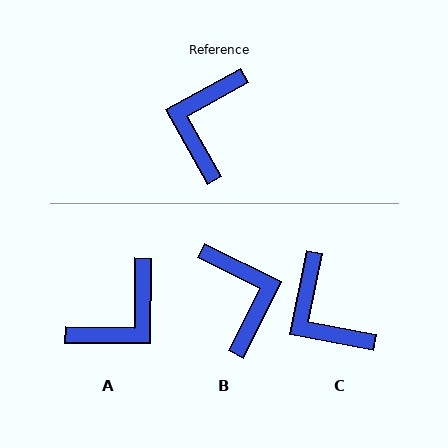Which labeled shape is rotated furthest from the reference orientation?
A, about 151 degrees away.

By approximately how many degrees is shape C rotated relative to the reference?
Approximately 50 degrees counter-clockwise.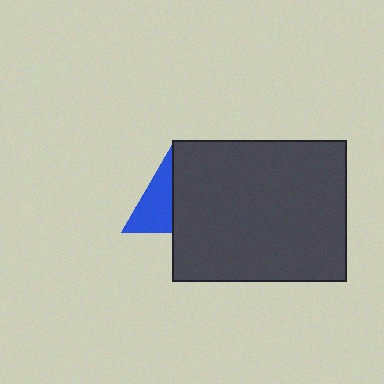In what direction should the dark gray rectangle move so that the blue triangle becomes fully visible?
The dark gray rectangle should move right. That is the shortest direction to clear the overlap and leave the blue triangle fully visible.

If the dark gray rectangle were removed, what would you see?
You would see the complete blue triangle.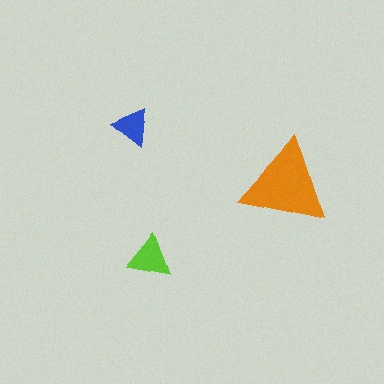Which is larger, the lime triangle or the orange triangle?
The orange one.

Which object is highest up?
The blue triangle is topmost.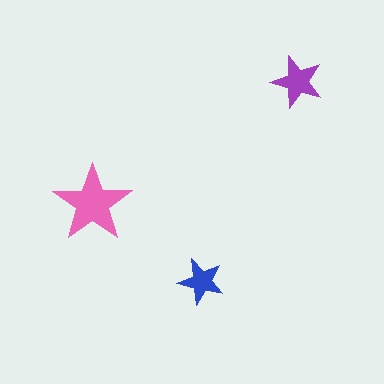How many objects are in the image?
There are 3 objects in the image.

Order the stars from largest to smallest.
the pink one, the purple one, the blue one.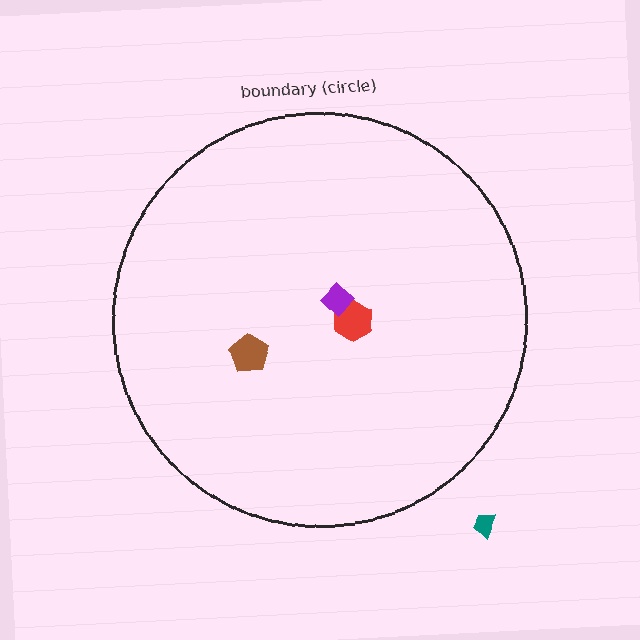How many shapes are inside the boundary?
3 inside, 1 outside.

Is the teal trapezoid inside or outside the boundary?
Outside.